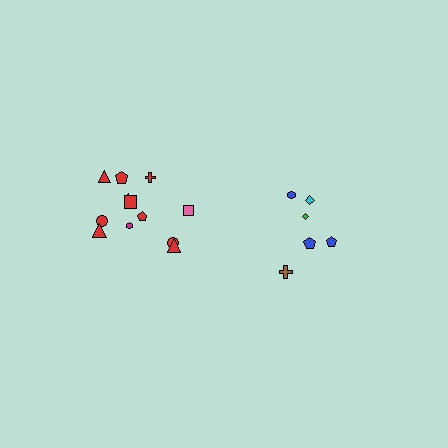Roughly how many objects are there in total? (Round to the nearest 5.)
Roughly 20 objects in total.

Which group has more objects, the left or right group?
The left group.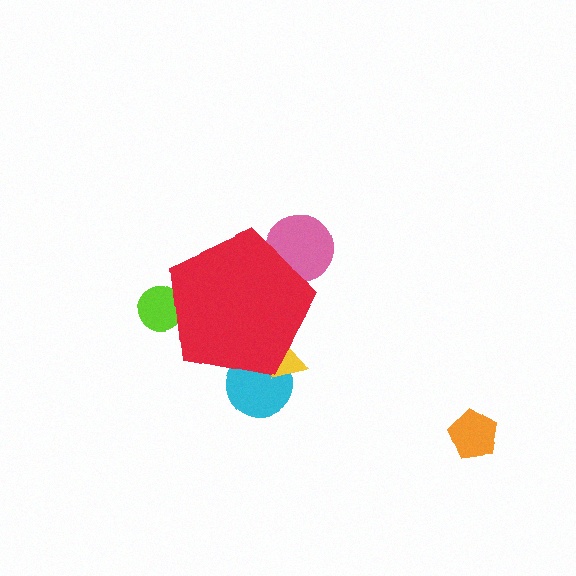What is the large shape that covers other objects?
A red pentagon.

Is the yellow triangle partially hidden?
Yes, the yellow triangle is partially hidden behind the red pentagon.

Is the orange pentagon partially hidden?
No, the orange pentagon is fully visible.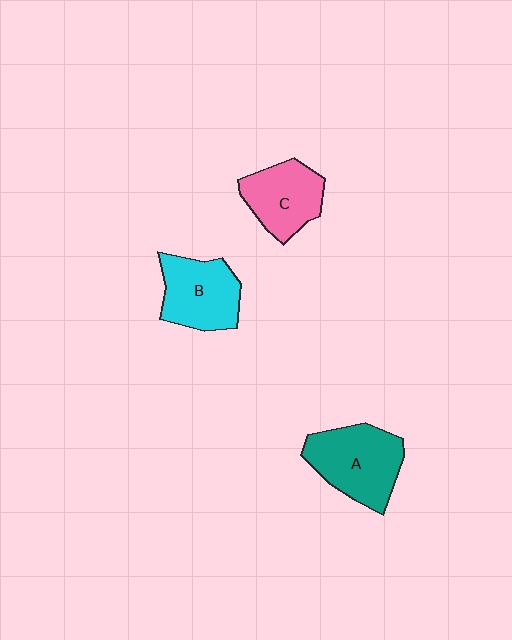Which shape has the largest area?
Shape A (teal).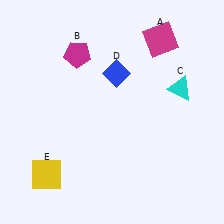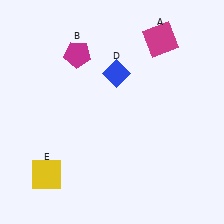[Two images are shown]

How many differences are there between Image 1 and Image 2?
There is 1 difference between the two images.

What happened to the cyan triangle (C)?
The cyan triangle (C) was removed in Image 2. It was in the top-right area of Image 1.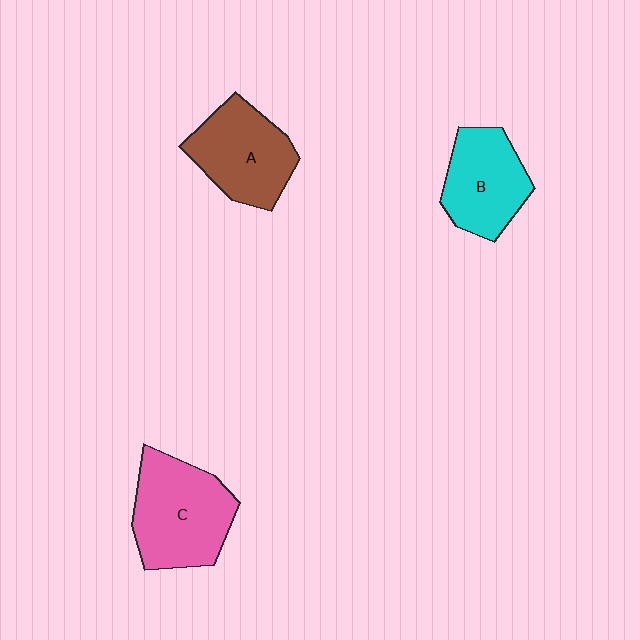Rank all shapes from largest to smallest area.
From largest to smallest: C (pink), A (brown), B (cyan).